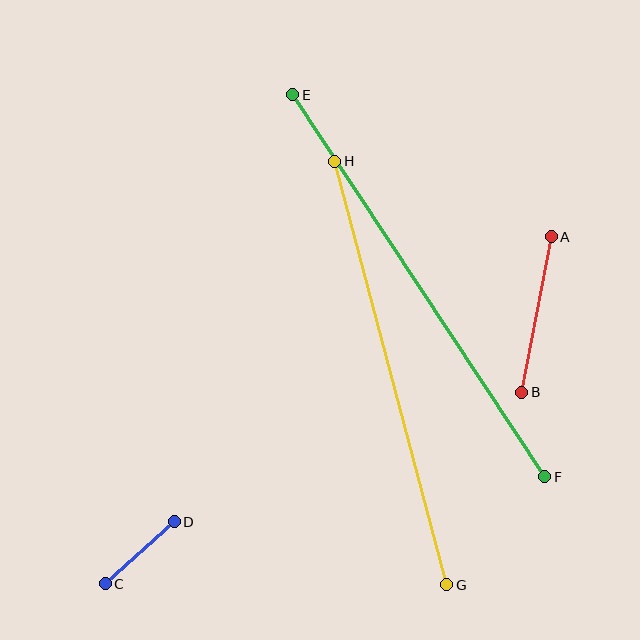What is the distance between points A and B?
The distance is approximately 158 pixels.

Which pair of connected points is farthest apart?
Points E and F are farthest apart.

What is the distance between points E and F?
The distance is approximately 458 pixels.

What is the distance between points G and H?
The distance is approximately 438 pixels.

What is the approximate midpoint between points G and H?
The midpoint is at approximately (391, 373) pixels.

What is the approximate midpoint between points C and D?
The midpoint is at approximately (140, 553) pixels.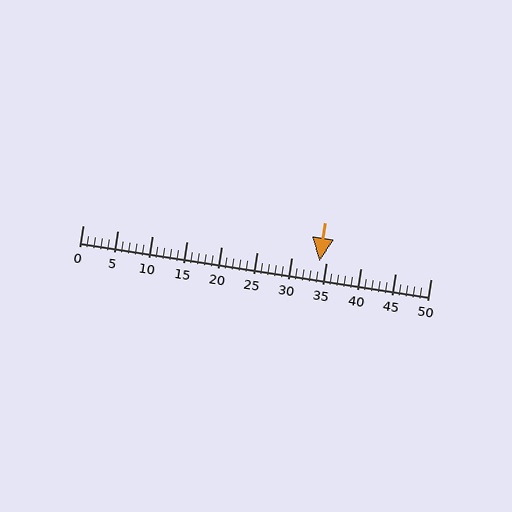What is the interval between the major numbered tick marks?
The major tick marks are spaced 5 units apart.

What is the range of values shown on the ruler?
The ruler shows values from 0 to 50.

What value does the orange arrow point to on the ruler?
The orange arrow points to approximately 34.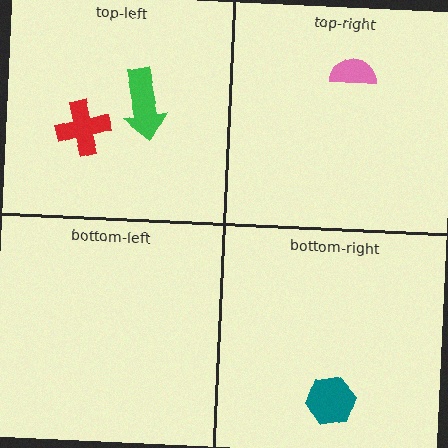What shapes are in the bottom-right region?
The teal hexagon.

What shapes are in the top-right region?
The pink semicircle.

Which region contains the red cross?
The top-left region.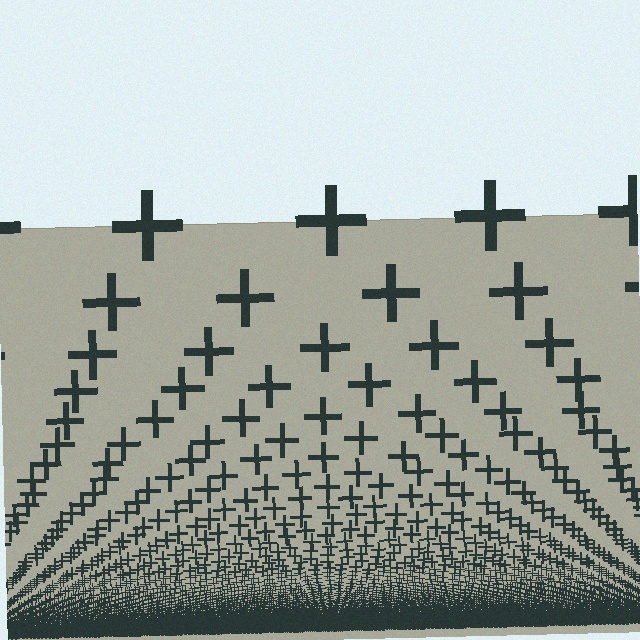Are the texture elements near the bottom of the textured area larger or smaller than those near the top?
Smaller. The gradient is inverted — elements near the bottom are smaller and denser.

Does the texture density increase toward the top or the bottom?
Density increases toward the bottom.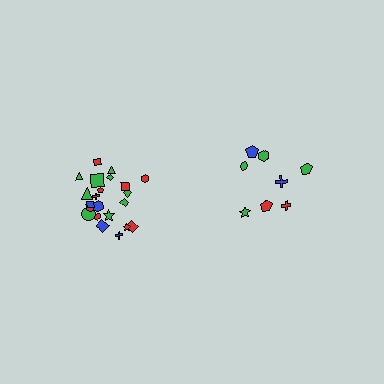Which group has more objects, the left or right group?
The left group.